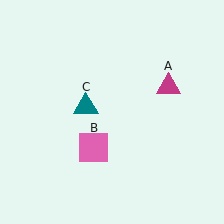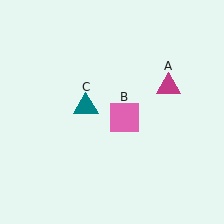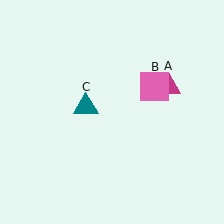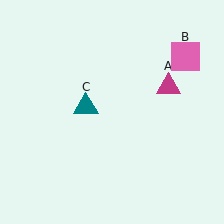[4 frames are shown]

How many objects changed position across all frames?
1 object changed position: pink square (object B).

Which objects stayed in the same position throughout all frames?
Magenta triangle (object A) and teal triangle (object C) remained stationary.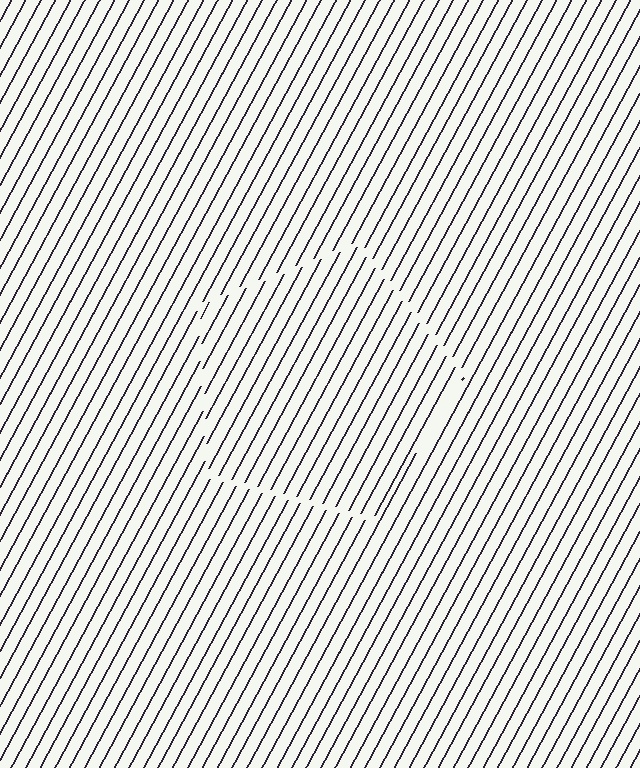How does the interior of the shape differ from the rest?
The interior of the shape contains the same grating, shifted by half a period — the contour is defined by the phase discontinuity where line-ends from the inner and outer gratings abut.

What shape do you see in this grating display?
An illusory pentagon. The interior of the shape contains the same grating, shifted by half a period — the contour is defined by the phase discontinuity where line-ends from the inner and outer gratings abut.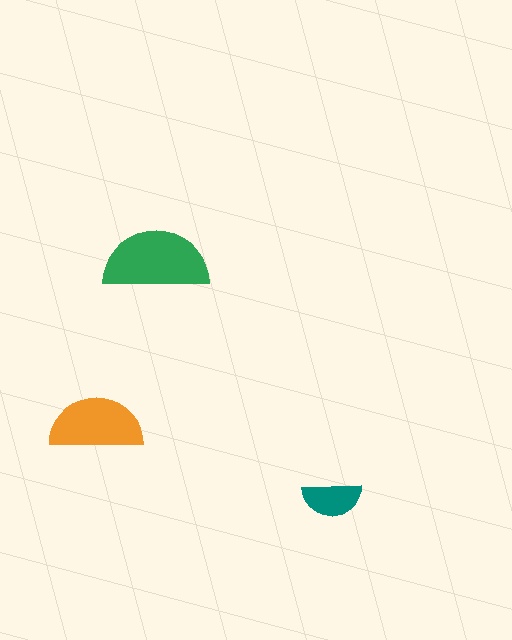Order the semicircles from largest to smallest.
the green one, the orange one, the teal one.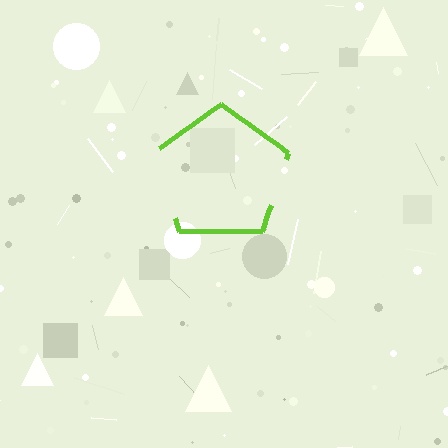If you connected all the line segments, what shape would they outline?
They would outline a pentagon.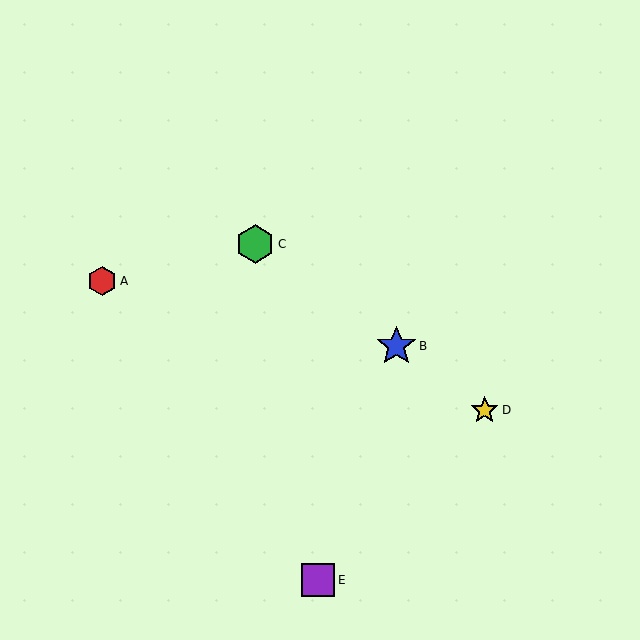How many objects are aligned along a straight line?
3 objects (B, C, D) are aligned along a straight line.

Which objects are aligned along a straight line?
Objects B, C, D are aligned along a straight line.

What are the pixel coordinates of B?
Object B is at (396, 346).